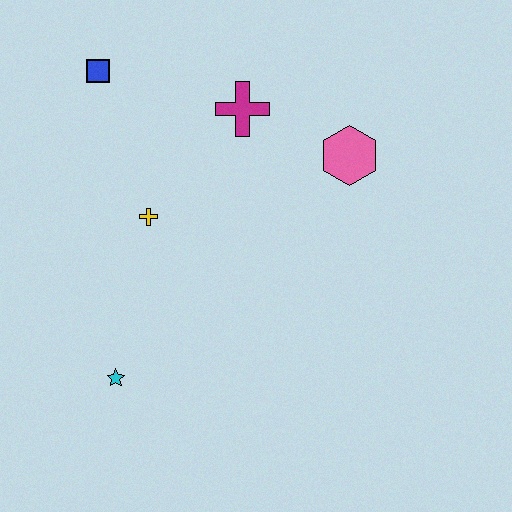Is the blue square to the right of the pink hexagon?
No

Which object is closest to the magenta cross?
The pink hexagon is closest to the magenta cross.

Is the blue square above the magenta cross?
Yes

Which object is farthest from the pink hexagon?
The cyan star is farthest from the pink hexagon.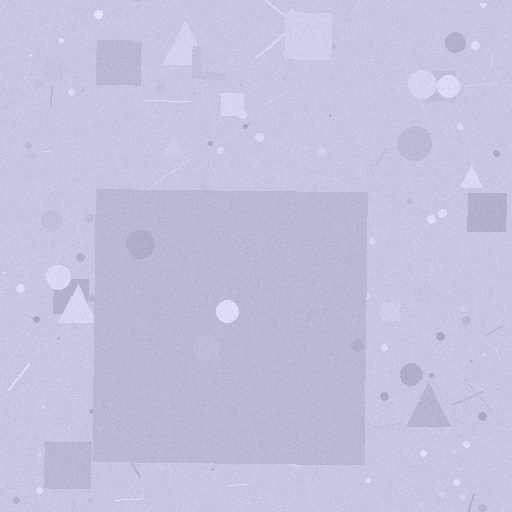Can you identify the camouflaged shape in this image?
The camouflaged shape is a square.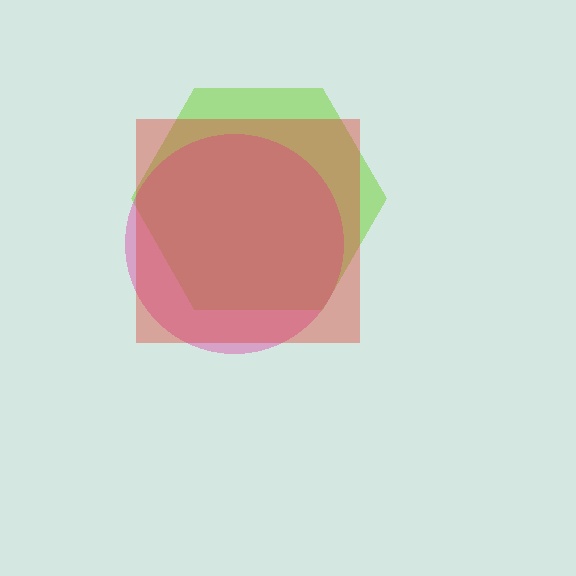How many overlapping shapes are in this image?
There are 3 overlapping shapes in the image.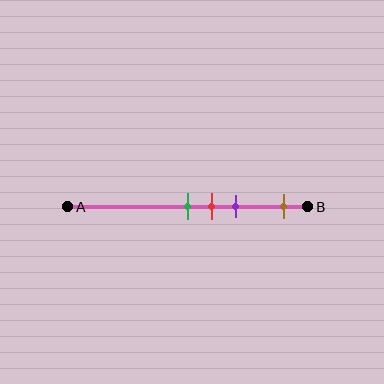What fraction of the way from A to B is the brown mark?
The brown mark is approximately 90% (0.9) of the way from A to B.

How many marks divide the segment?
There are 4 marks dividing the segment.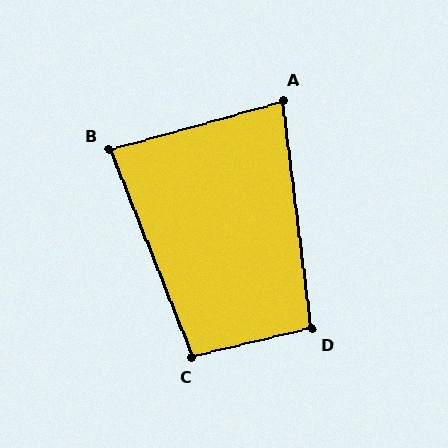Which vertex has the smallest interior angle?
A, at approximately 82 degrees.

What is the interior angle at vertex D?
Approximately 96 degrees (obtuse).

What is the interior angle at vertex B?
Approximately 84 degrees (acute).